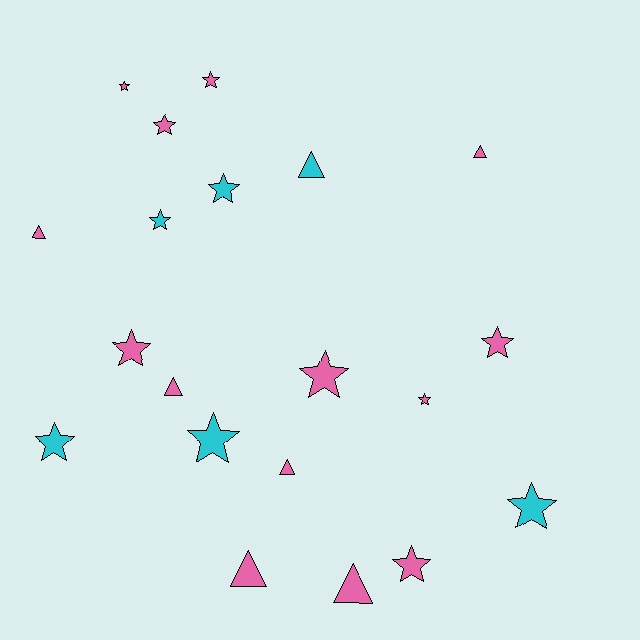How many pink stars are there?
There are 8 pink stars.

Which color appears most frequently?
Pink, with 14 objects.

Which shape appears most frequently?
Star, with 13 objects.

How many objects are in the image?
There are 20 objects.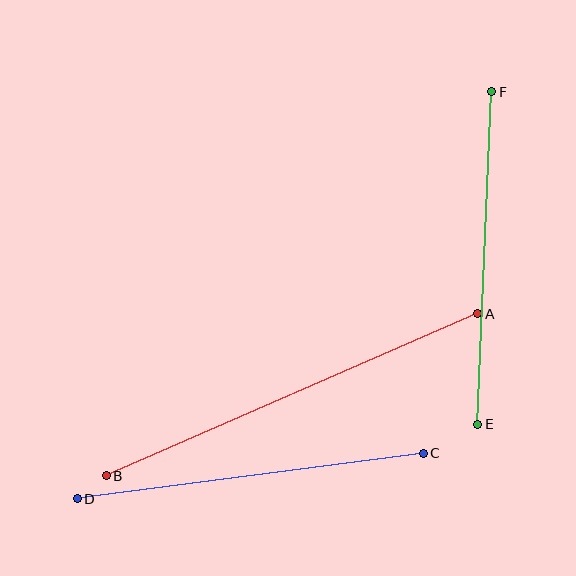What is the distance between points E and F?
The distance is approximately 333 pixels.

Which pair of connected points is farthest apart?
Points A and B are farthest apart.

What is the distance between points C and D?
The distance is approximately 349 pixels.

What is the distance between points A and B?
The distance is approximately 405 pixels.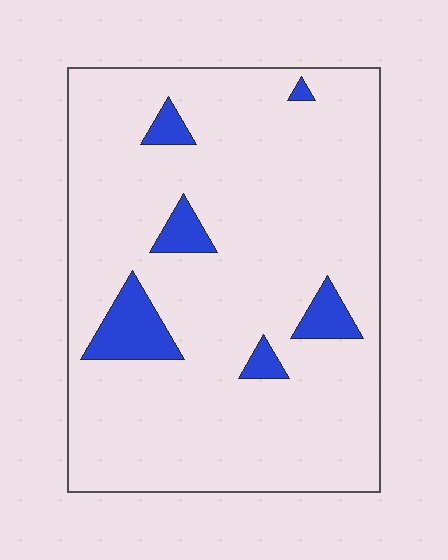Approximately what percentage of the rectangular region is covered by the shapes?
Approximately 10%.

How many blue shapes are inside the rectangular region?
6.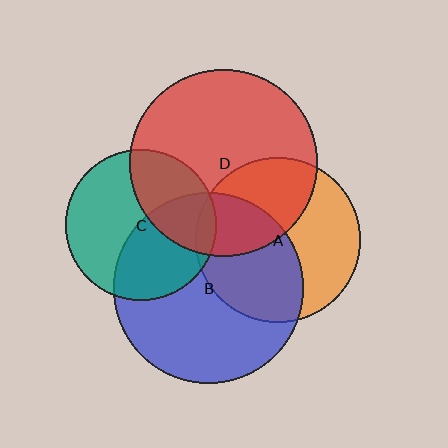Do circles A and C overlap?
Yes.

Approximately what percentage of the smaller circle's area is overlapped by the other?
Approximately 5%.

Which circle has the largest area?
Circle B (blue).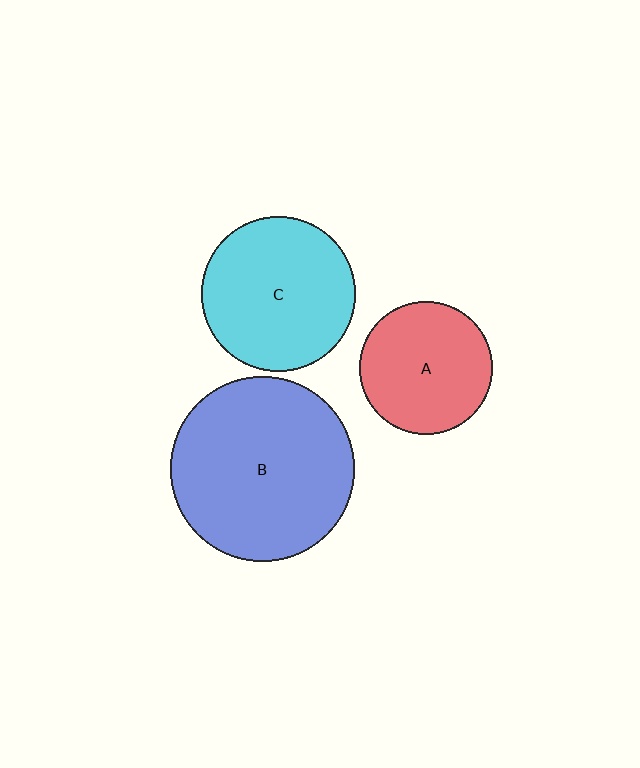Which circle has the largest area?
Circle B (blue).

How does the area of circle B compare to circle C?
Approximately 1.4 times.